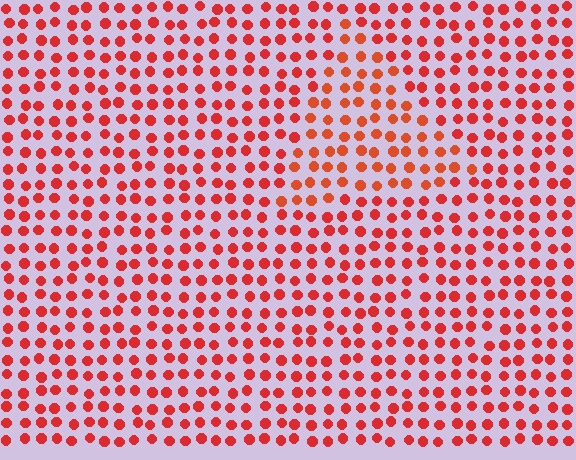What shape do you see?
I see a triangle.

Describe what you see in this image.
The image is filled with small red elements in a uniform arrangement. A triangle-shaped region is visible where the elements are tinted to a slightly different hue, forming a subtle color boundary.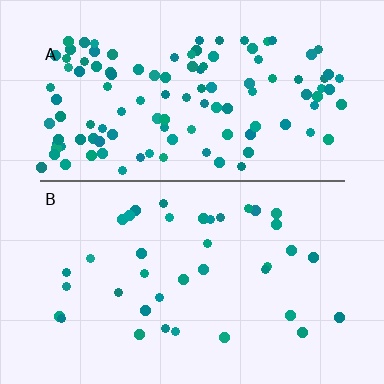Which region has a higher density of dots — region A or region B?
A (the top).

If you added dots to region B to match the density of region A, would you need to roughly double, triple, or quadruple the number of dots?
Approximately triple.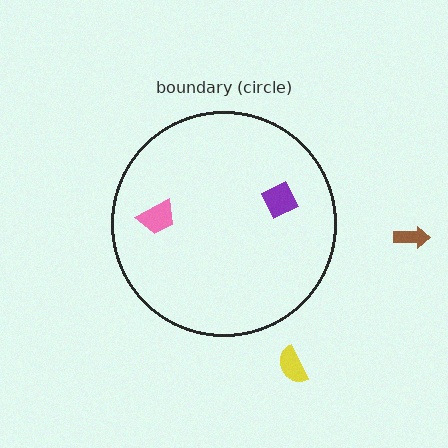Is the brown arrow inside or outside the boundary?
Outside.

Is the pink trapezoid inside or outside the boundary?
Inside.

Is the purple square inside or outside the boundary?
Inside.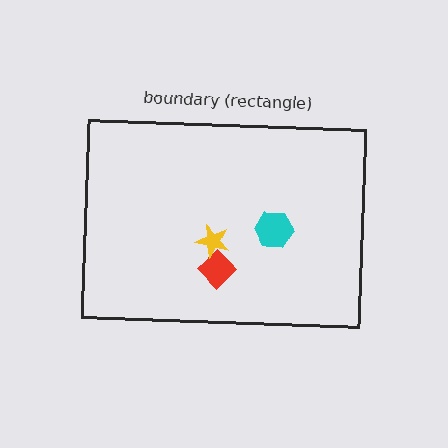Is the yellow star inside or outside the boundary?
Inside.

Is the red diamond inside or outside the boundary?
Inside.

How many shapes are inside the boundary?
3 inside, 0 outside.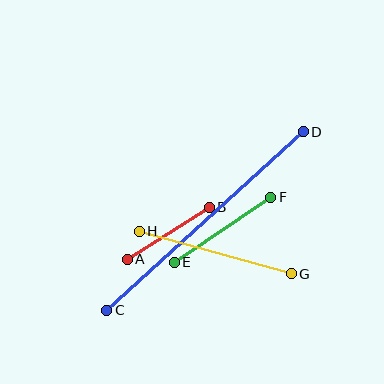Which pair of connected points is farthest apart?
Points C and D are farthest apart.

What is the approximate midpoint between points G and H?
The midpoint is at approximately (215, 253) pixels.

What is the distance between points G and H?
The distance is approximately 157 pixels.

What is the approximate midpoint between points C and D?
The midpoint is at approximately (205, 221) pixels.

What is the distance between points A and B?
The distance is approximately 97 pixels.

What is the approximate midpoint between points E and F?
The midpoint is at approximately (222, 230) pixels.